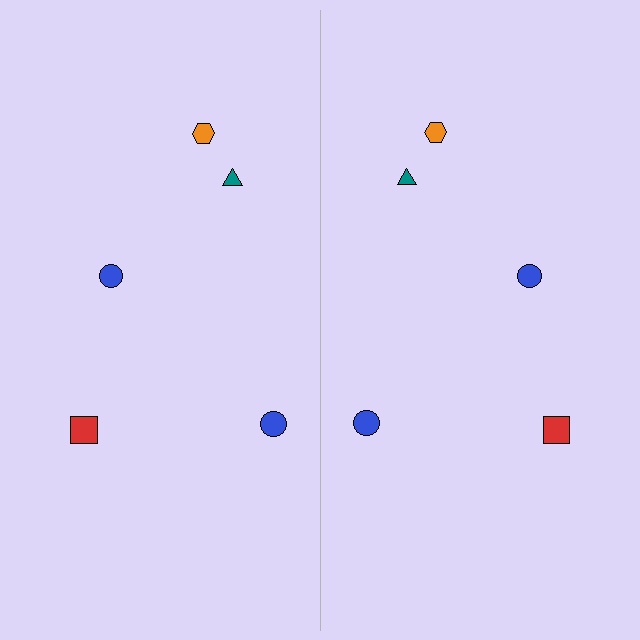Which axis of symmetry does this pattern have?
The pattern has a vertical axis of symmetry running through the center of the image.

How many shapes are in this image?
There are 10 shapes in this image.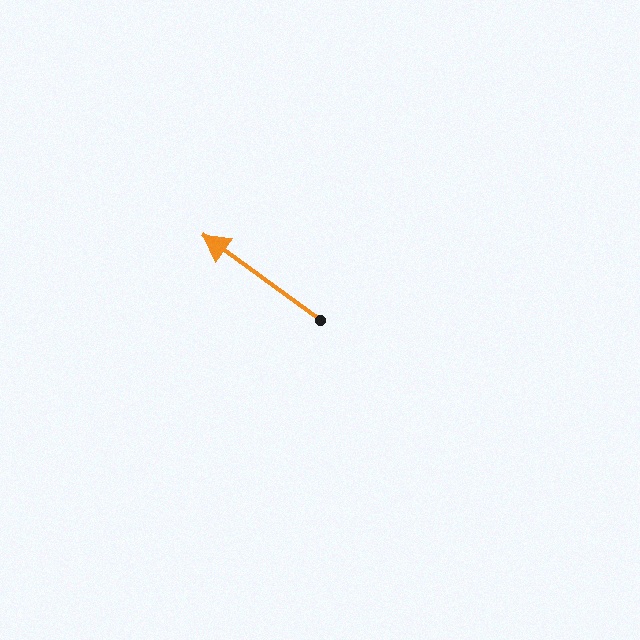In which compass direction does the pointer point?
Northwest.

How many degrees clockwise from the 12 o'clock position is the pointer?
Approximately 306 degrees.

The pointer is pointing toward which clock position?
Roughly 10 o'clock.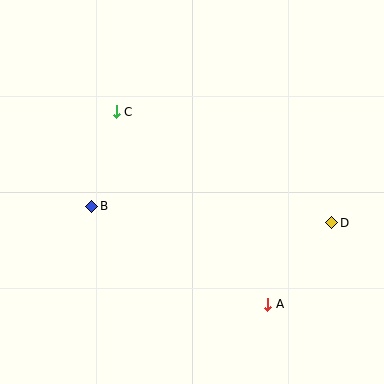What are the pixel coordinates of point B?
Point B is at (92, 206).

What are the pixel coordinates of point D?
Point D is at (332, 223).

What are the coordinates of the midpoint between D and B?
The midpoint between D and B is at (212, 215).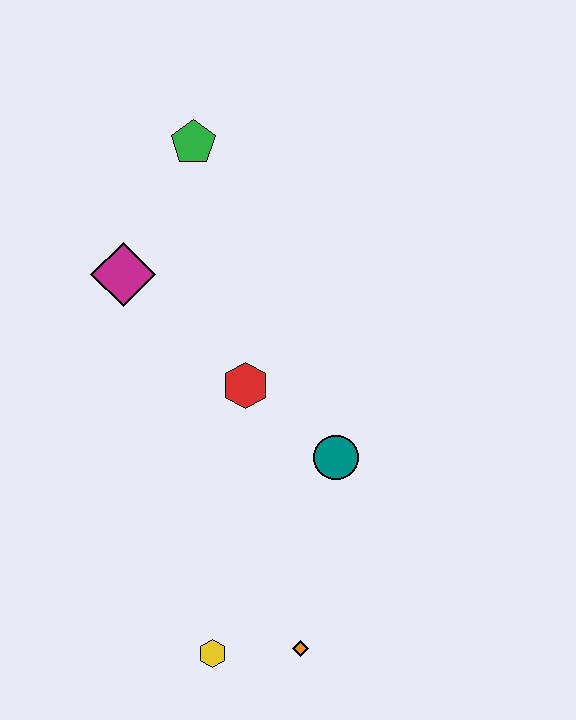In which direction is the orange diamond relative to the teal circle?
The orange diamond is below the teal circle.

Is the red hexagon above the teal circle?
Yes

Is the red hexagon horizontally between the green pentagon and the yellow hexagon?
No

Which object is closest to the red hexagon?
The teal circle is closest to the red hexagon.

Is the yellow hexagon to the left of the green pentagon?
No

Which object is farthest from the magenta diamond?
The orange diamond is farthest from the magenta diamond.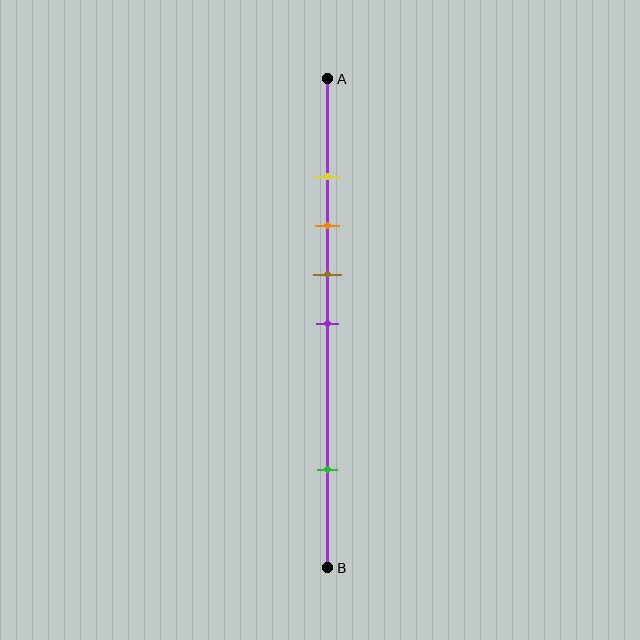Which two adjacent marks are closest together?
The yellow and orange marks are the closest adjacent pair.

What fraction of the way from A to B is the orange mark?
The orange mark is approximately 30% (0.3) of the way from A to B.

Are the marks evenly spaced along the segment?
No, the marks are not evenly spaced.